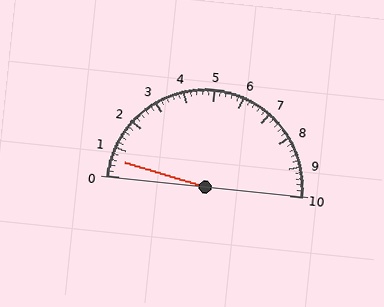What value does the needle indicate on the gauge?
The needle indicates approximately 0.6.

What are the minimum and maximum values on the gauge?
The gauge ranges from 0 to 10.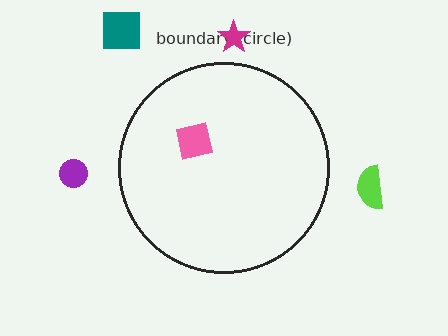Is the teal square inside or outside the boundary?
Outside.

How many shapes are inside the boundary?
1 inside, 4 outside.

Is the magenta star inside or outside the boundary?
Outside.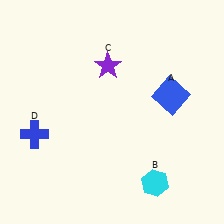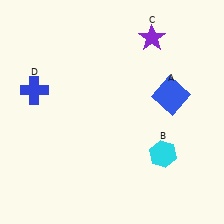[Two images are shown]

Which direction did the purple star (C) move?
The purple star (C) moved right.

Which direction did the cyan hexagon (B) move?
The cyan hexagon (B) moved up.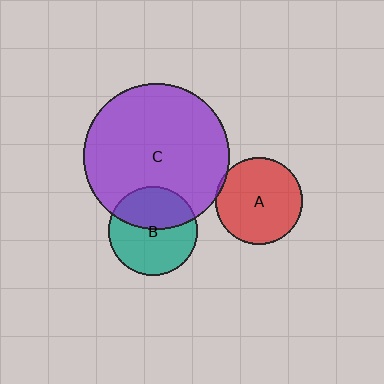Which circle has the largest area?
Circle C (purple).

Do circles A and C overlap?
Yes.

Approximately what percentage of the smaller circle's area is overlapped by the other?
Approximately 5%.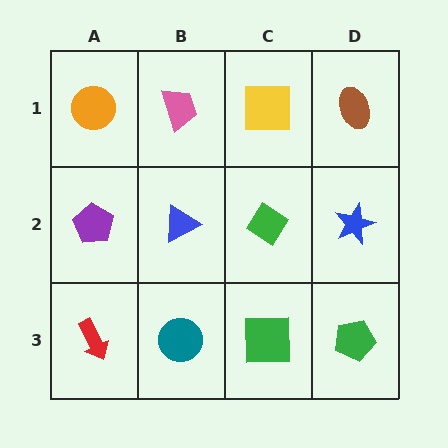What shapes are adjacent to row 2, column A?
An orange circle (row 1, column A), a red arrow (row 3, column A), a blue triangle (row 2, column B).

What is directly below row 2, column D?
A green pentagon.